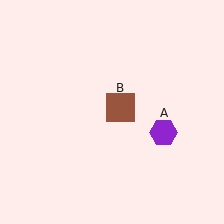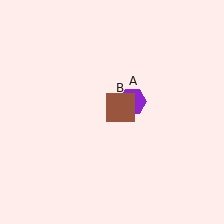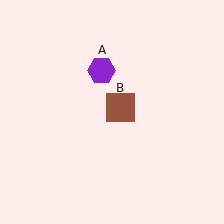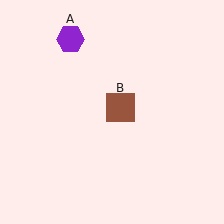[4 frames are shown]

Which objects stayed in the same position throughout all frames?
Brown square (object B) remained stationary.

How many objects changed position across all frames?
1 object changed position: purple hexagon (object A).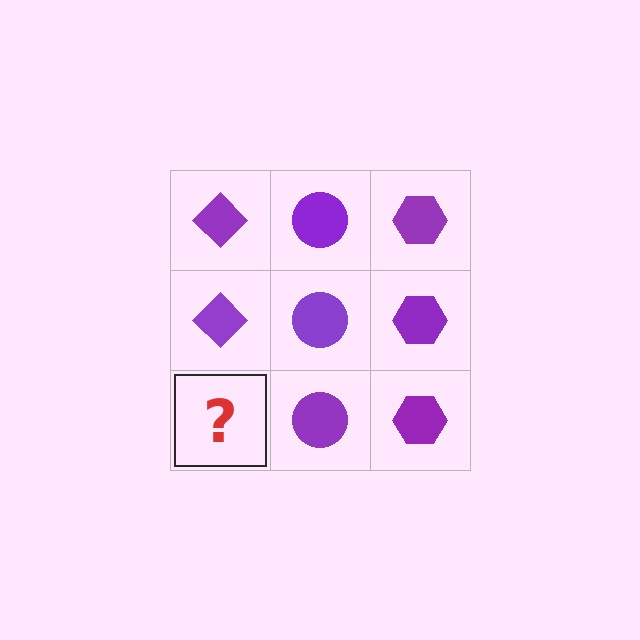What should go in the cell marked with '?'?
The missing cell should contain a purple diamond.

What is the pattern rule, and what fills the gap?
The rule is that each column has a consistent shape. The gap should be filled with a purple diamond.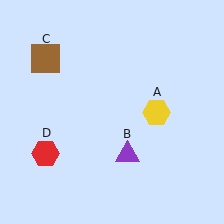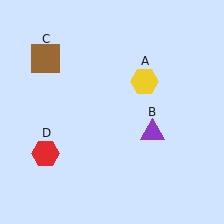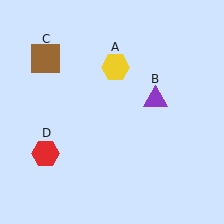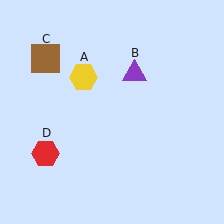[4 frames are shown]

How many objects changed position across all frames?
2 objects changed position: yellow hexagon (object A), purple triangle (object B).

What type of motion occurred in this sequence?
The yellow hexagon (object A), purple triangle (object B) rotated counterclockwise around the center of the scene.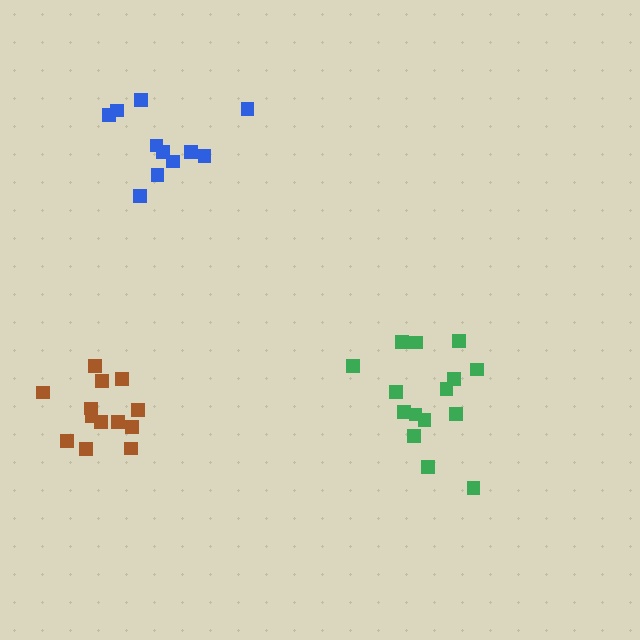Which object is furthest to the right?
The green cluster is rightmost.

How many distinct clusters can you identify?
There are 3 distinct clusters.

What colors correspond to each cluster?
The clusters are colored: blue, brown, green.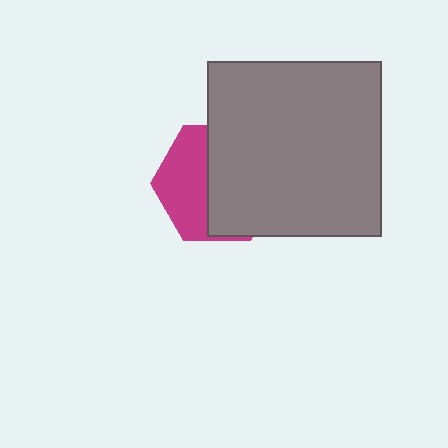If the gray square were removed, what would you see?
You would see the complete magenta hexagon.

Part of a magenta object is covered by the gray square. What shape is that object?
It is a hexagon.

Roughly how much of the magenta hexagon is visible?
A small part of it is visible (roughly 42%).